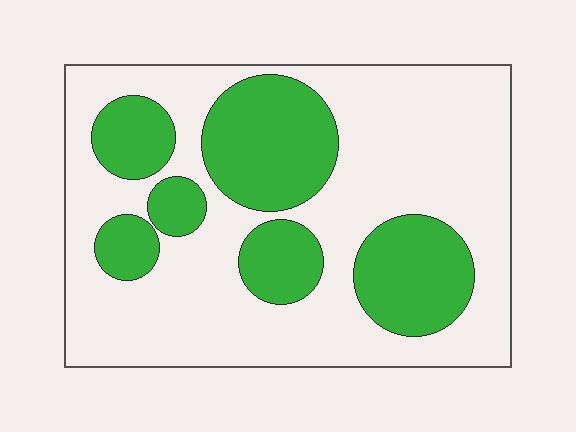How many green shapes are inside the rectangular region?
6.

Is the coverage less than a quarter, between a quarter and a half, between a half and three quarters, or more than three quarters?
Between a quarter and a half.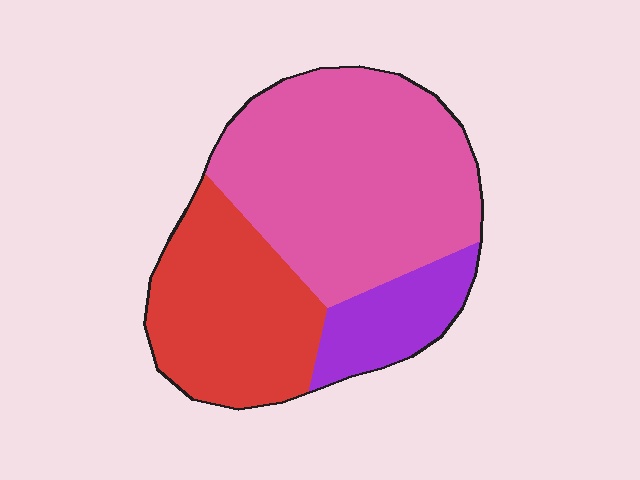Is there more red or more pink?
Pink.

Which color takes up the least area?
Purple, at roughly 15%.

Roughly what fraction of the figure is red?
Red takes up between a sixth and a third of the figure.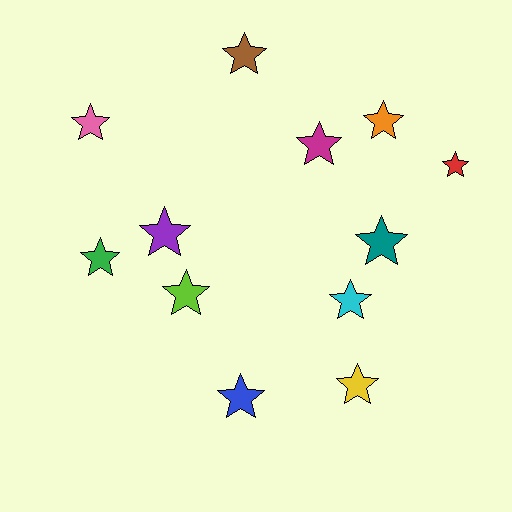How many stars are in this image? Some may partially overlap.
There are 12 stars.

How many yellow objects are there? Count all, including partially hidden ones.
There is 1 yellow object.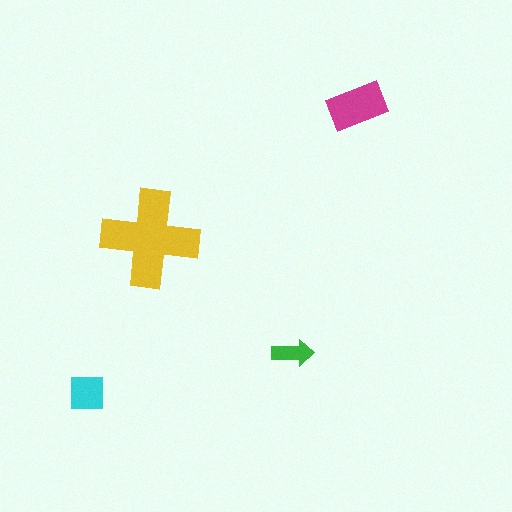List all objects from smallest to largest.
The green arrow, the cyan square, the magenta rectangle, the yellow cross.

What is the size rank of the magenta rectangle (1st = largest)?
2nd.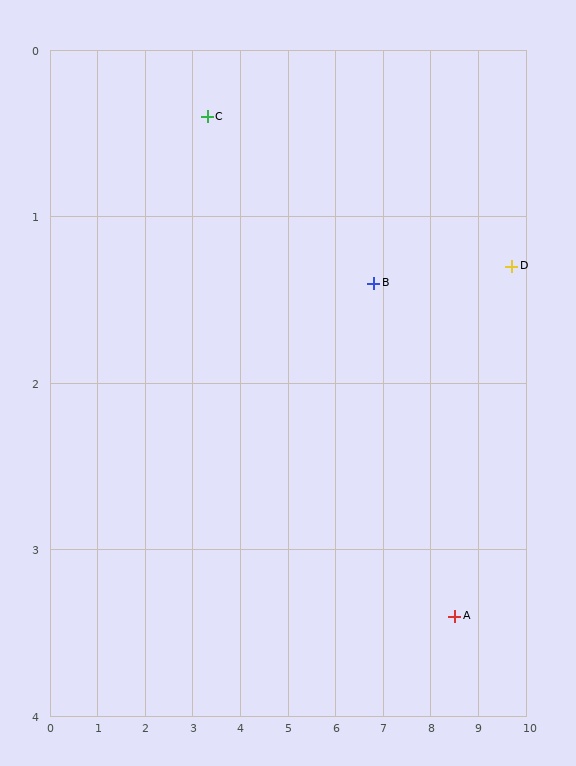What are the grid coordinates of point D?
Point D is at approximately (9.7, 1.3).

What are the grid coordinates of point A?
Point A is at approximately (8.5, 3.4).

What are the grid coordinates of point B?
Point B is at approximately (6.8, 1.4).